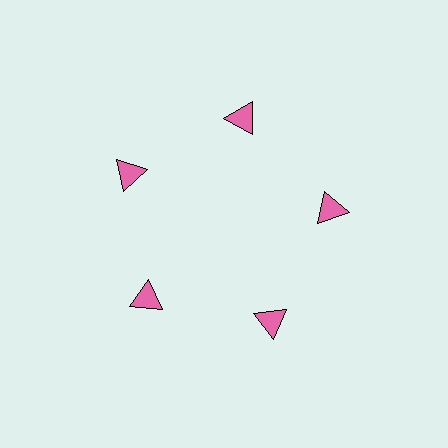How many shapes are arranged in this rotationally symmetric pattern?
There are 5 shapes, arranged in 5 groups of 1.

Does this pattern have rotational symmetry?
Yes, this pattern has 5-fold rotational symmetry. It looks the same after rotating 72 degrees around the center.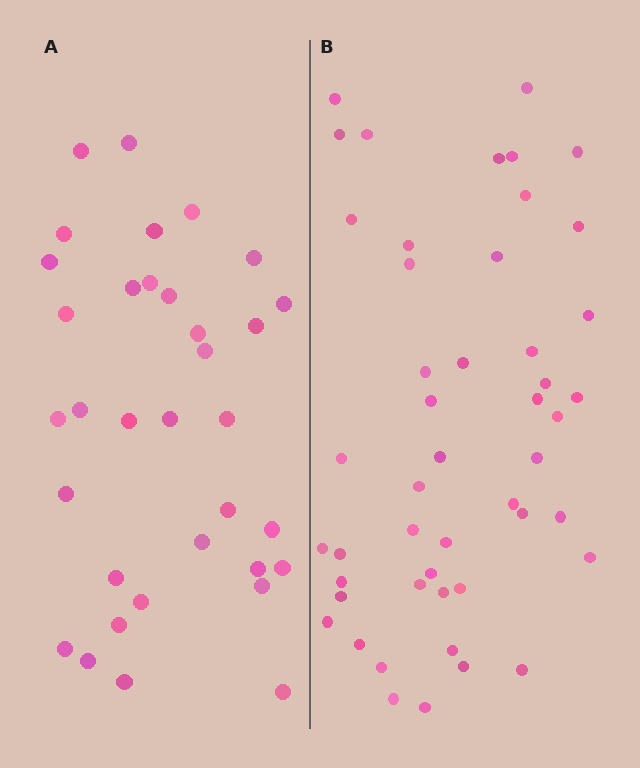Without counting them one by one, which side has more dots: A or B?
Region B (the right region) has more dots.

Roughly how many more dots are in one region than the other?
Region B has approximately 15 more dots than region A.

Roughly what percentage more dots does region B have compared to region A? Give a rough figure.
About 40% more.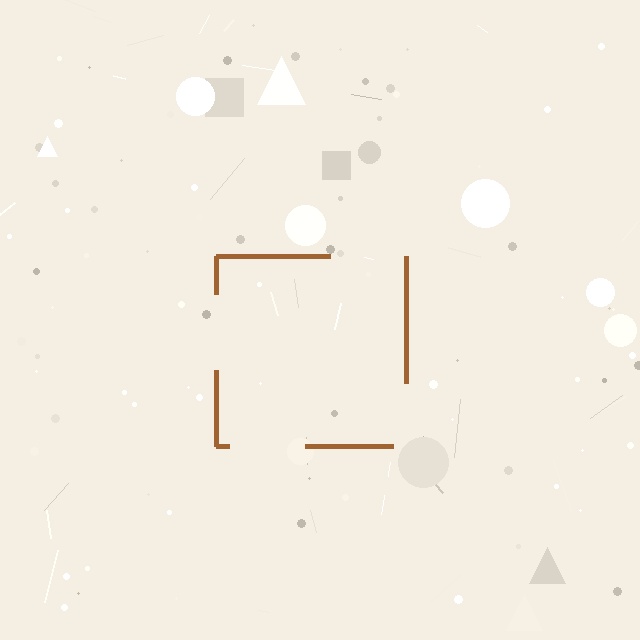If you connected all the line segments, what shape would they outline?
They would outline a square.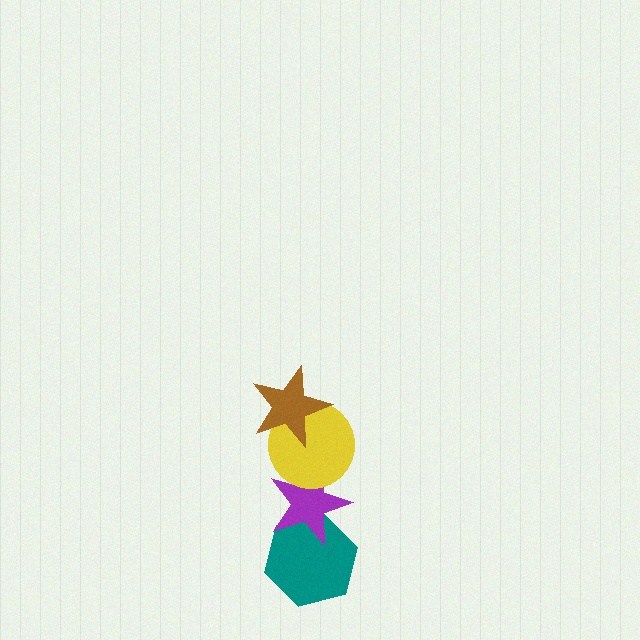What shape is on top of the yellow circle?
The brown star is on top of the yellow circle.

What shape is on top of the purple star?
The yellow circle is on top of the purple star.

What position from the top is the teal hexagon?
The teal hexagon is 4th from the top.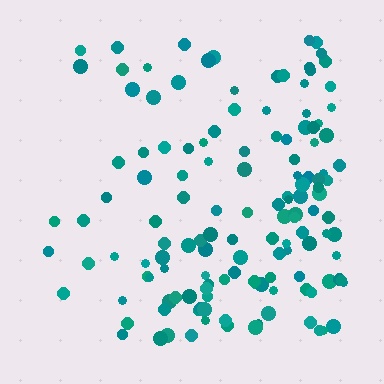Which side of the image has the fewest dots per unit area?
The left.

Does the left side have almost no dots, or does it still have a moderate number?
Still a moderate number, just noticeably fewer than the right.